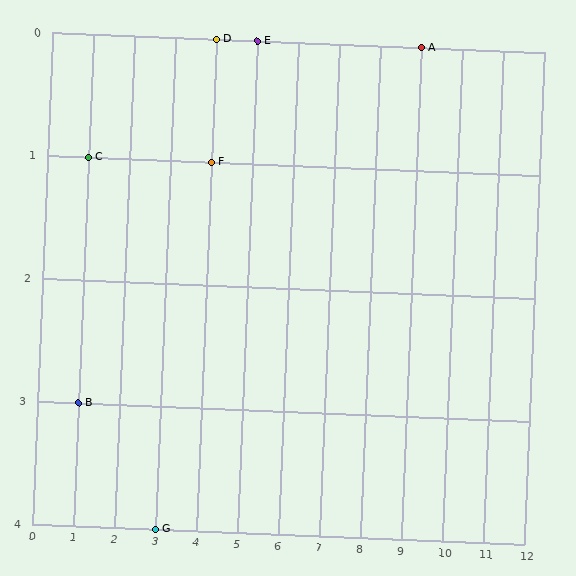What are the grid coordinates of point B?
Point B is at grid coordinates (1, 3).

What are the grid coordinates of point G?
Point G is at grid coordinates (3, 4).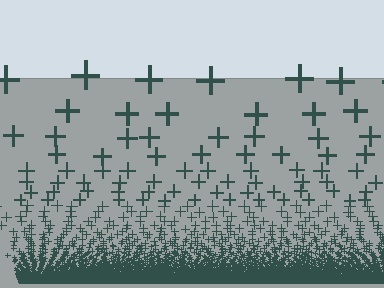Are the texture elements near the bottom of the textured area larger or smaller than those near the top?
Smaller. The gradient is inverted — elements near the bottom are smaller and denser.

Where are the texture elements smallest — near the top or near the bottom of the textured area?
Near the bottom.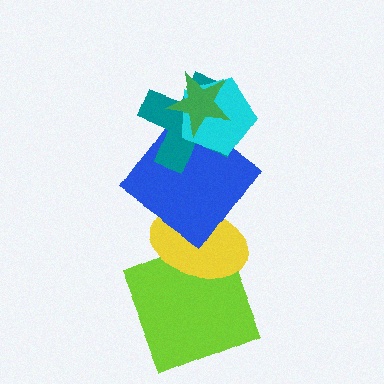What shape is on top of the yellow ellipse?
The blue diamond is on top of the yellow ellipse.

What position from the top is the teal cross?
The teal cross is 3rd from the top.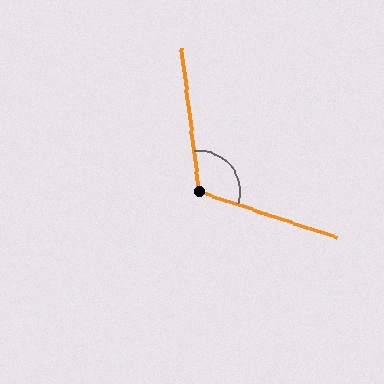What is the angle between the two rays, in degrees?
Approximately 116 degrees.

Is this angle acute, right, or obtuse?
It is obtuse.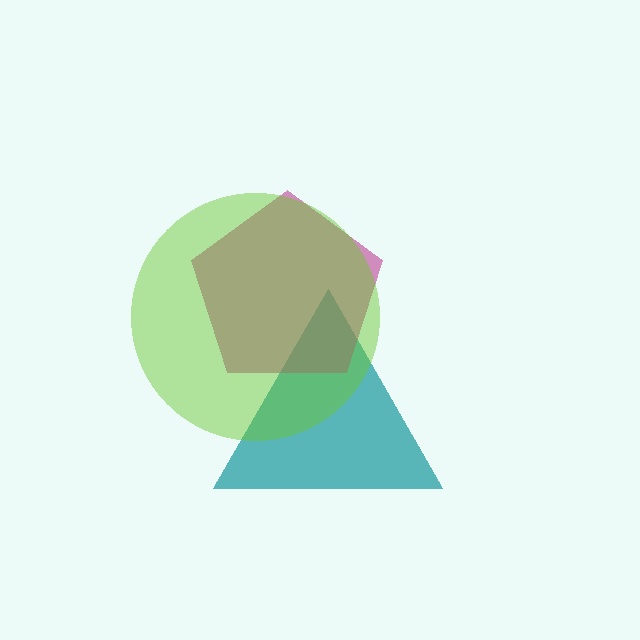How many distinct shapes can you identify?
There are 3 distinct shapes: a teal triangle, a magenta pentagon, a lime circle.